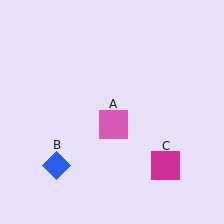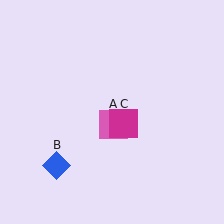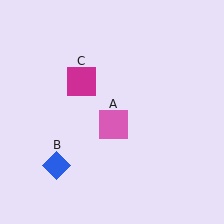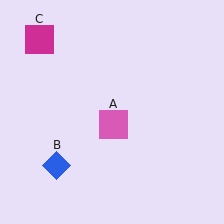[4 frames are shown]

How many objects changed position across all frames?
1 object changed position: magenta square (object C).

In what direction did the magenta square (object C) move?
The magenta square (object C) moved up and to the left.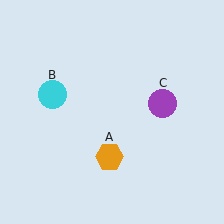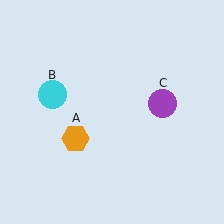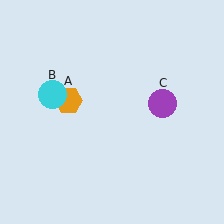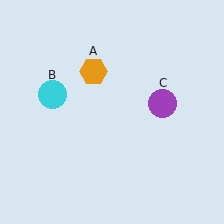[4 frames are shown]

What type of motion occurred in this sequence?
The orange hexagon (object A) rotated clockwise around the center of the scene.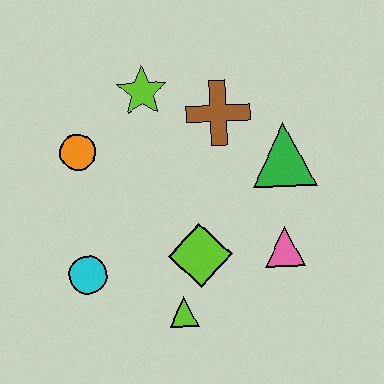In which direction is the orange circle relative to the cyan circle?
The orange circle is above the cyan circle.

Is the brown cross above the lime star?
No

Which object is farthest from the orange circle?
The pink triangle is farthest from the orange circle.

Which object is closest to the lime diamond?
The lime triangle is closest to the lime diamond.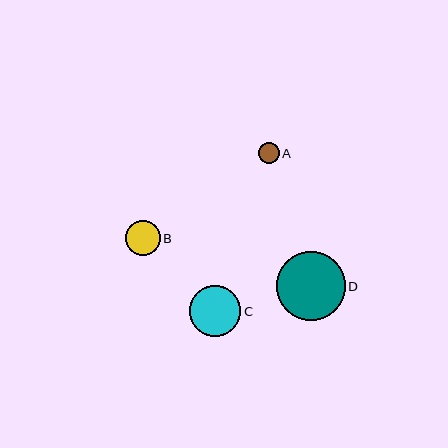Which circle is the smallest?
Circle A is the smallest with a size of approximately 21 pixels.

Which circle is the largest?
Circle D is the largest with a size of approximately 69 pixels.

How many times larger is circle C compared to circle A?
Circle C is approximately 2.5 times the size of circle A.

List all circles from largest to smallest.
From largest to smallest: D, C, B, A.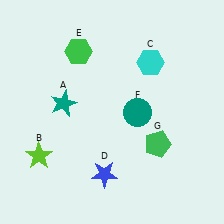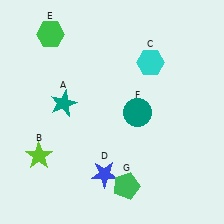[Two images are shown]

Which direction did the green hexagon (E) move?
The green hexagon (E) moved left.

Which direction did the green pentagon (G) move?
The green pentagon (G) moved down.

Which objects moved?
The objects that moved are: the green hexagon (E), the green pentagon (G).